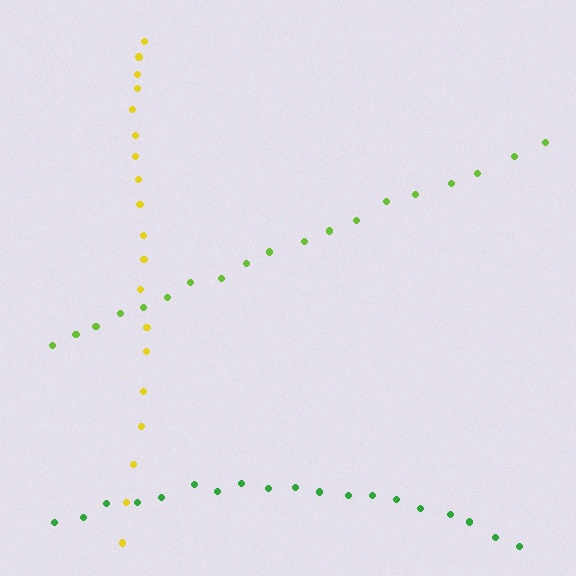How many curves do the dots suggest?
There are 3 distinct paths.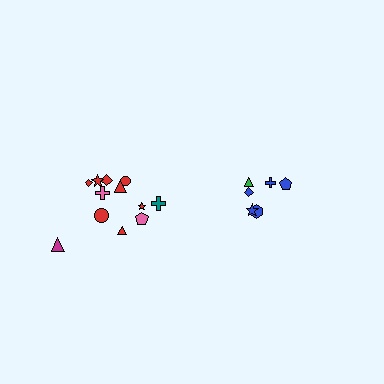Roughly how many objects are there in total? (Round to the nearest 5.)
Roughly 20 objects in total.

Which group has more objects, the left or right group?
The left group.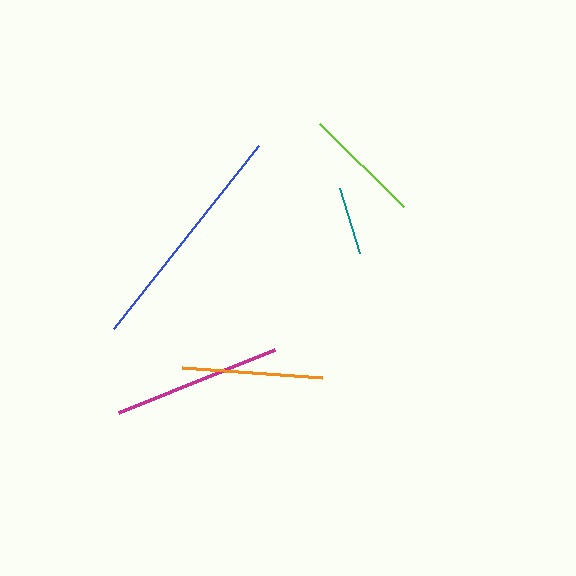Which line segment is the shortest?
The teal line is the shortest at approximately 68 pixels.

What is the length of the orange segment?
The orange segment is approximately 141 pixels long.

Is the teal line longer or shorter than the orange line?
The orange line is longer than the teal line.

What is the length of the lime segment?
The lime segment is approximately 118 pixels long.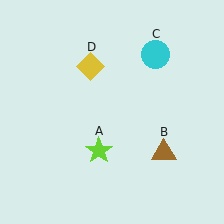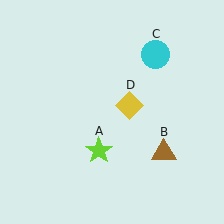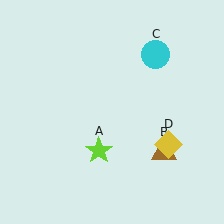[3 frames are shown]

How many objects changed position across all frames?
1 object changed position: yellow diamond (object D).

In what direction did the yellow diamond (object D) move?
The yellow diamond (object D) moved down and to the right.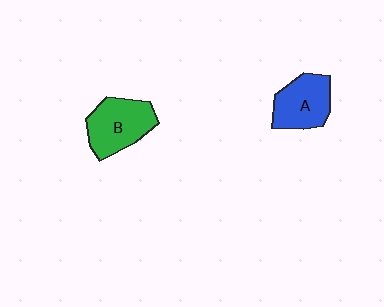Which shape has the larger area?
Shape B (green).